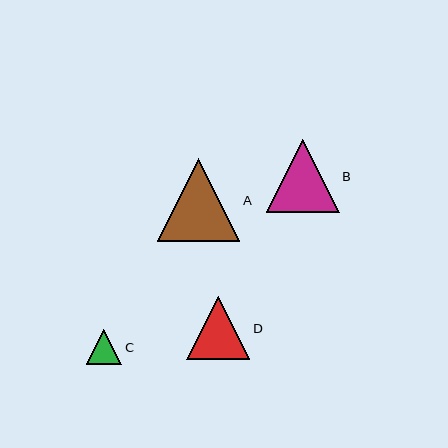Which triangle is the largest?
Triangle A is the largest with a size of approximately 82 pixels.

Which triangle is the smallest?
Triangle C is the smallest with a size of approximately 35 pixels.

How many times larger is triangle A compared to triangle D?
Triangle A is approximately 1.3 times the size of triangle D.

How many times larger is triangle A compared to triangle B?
Triangle A is approximately 1.1 times the size of triangle B.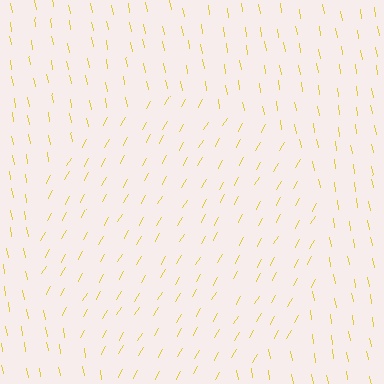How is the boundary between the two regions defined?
The boundary is defined purely by a change in line orientation (approximately 40 degrees difference). All lines are the same color and thickness.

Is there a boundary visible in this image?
Yes, there is a texture boundary formed by a change in line orientation.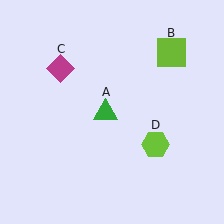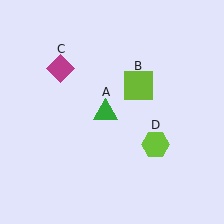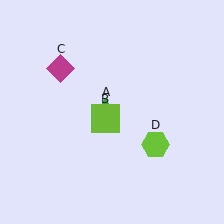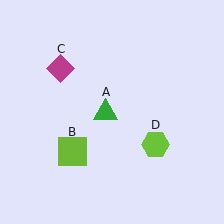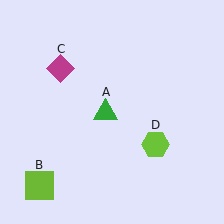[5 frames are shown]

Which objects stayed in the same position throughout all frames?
Green triangle (object A) and magenta diamond (object C) and lime hexagon (object D) remained stationary.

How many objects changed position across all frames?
1 object changed position: lime square (object B).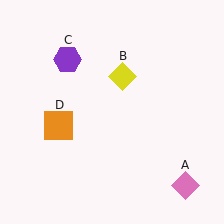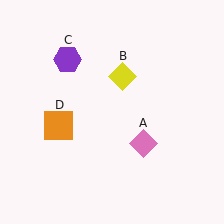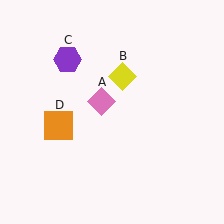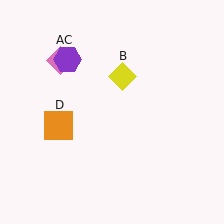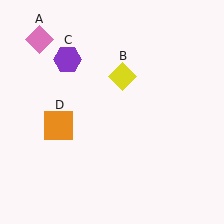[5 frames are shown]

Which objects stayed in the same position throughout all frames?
Yellow diamond (object B) and purple hexagon (object C) and orange square (object D) remained stationary.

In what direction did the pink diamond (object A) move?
The pink diamond (object A) moved up and to the left.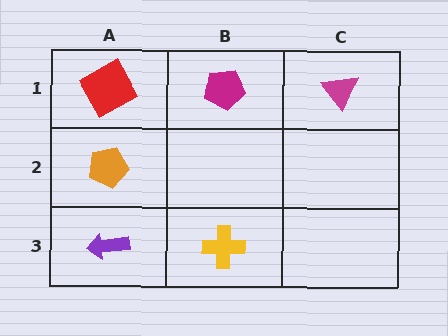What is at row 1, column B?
A magenta pentagon.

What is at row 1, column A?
A red square.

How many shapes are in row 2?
1 shape.